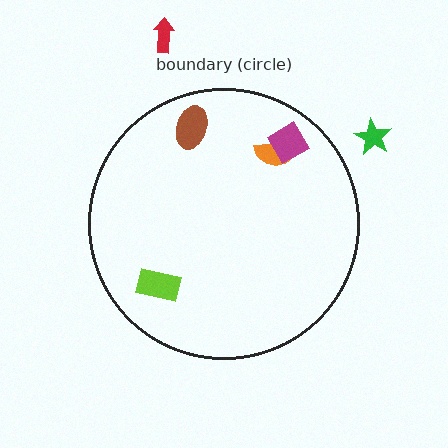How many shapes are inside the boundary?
4 inside, 2 outside.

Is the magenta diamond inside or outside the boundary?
Inside.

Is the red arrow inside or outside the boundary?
Outside.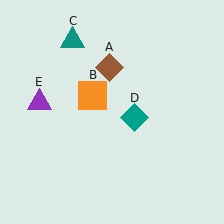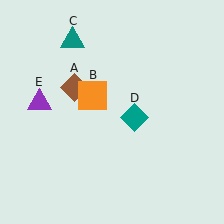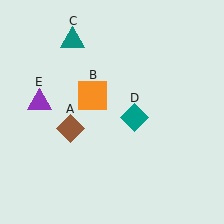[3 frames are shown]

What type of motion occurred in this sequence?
The brown diamond (object A) rotated counterclockwise around the center of the scene.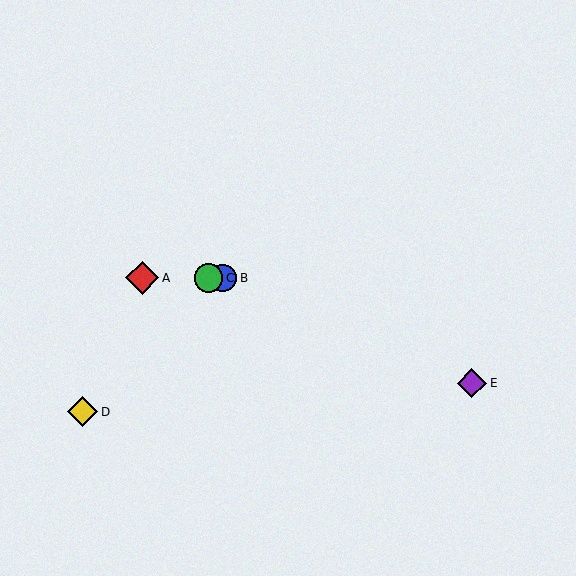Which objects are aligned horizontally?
Objects A, B, C are aligned horizontally.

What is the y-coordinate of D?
Object D is at y≈412.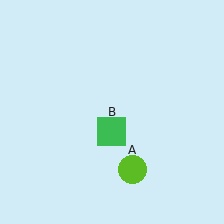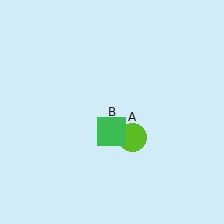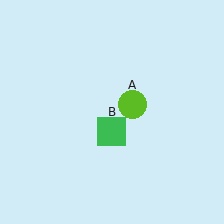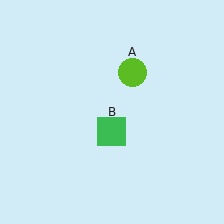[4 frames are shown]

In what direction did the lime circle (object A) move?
The lime circle (object A) moved up.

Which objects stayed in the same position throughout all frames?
Green square (object B) remained stationary.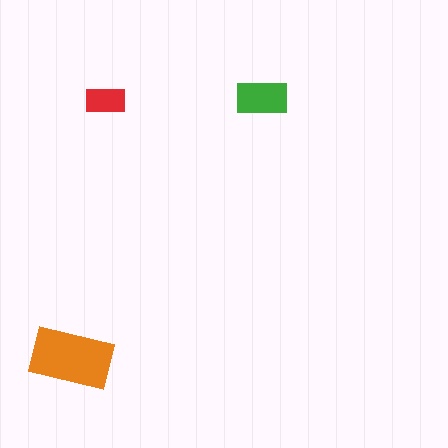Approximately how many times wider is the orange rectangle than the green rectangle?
About 1.5 times wider.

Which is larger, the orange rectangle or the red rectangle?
The orange one.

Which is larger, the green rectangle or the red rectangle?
The green one.